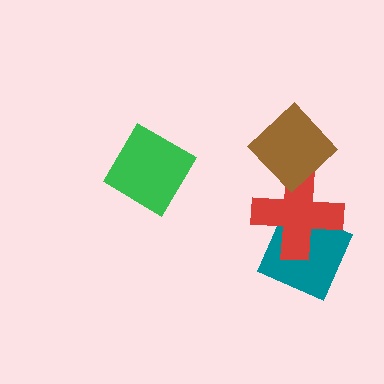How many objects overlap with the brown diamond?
1 object overlaps with the brown diamond.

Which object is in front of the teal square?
The red cross is in front of the teal square.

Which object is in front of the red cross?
The brown diamond is in front of the red cross.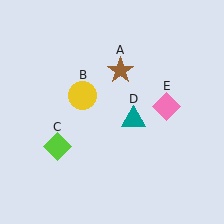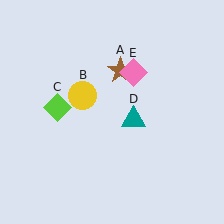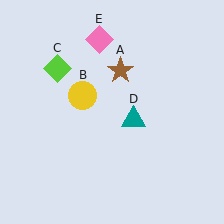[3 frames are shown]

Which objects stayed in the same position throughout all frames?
Brown star (object A) and yellow circle (object B) and teal triangle (object D) remained stationary.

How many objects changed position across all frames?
2 objects changed position: lime diamond (object C), pink diamond (object E).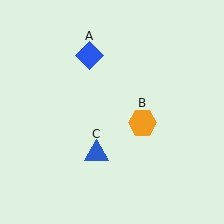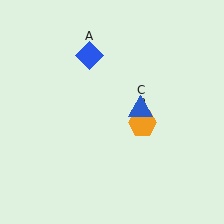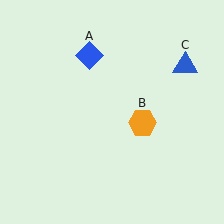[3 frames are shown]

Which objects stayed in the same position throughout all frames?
Blue diamond (object A) and orange hexagon (object B) remained stationary.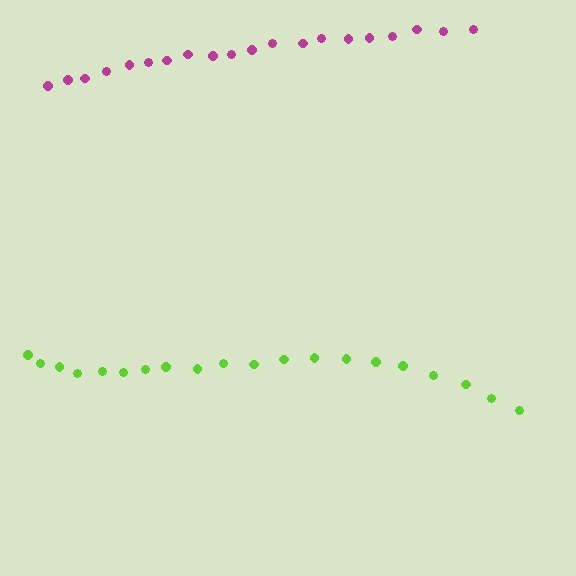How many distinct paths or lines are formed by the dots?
There are 2 distinct paths.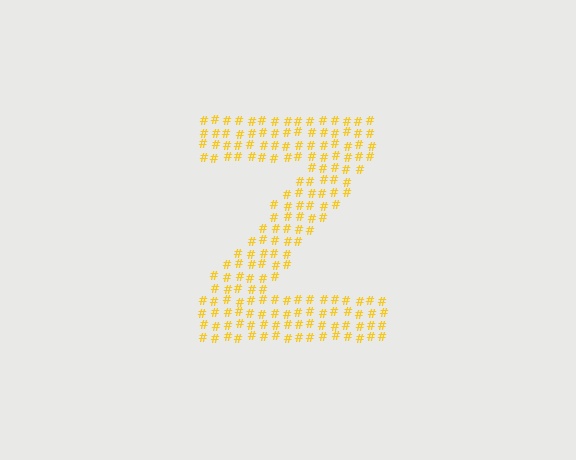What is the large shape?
The large shape is the letter Z.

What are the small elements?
The small elements are hash symbols.